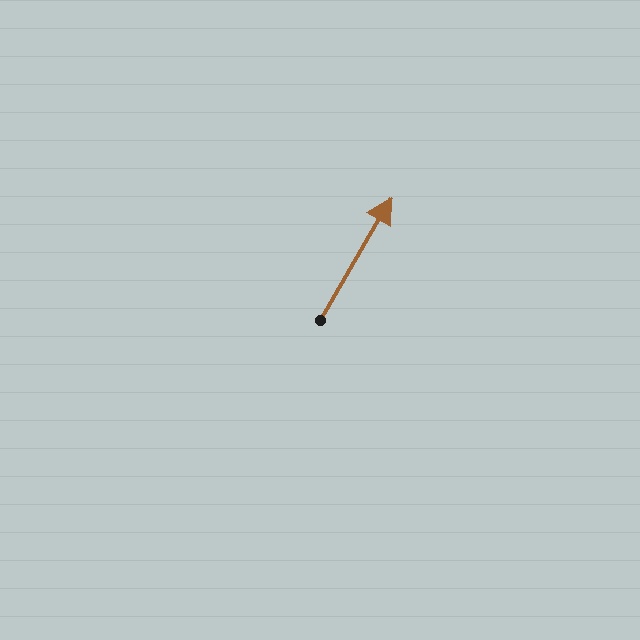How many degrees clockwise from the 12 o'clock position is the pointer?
Approximately 30 degrees.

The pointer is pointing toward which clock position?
Roughly 1 o'clock.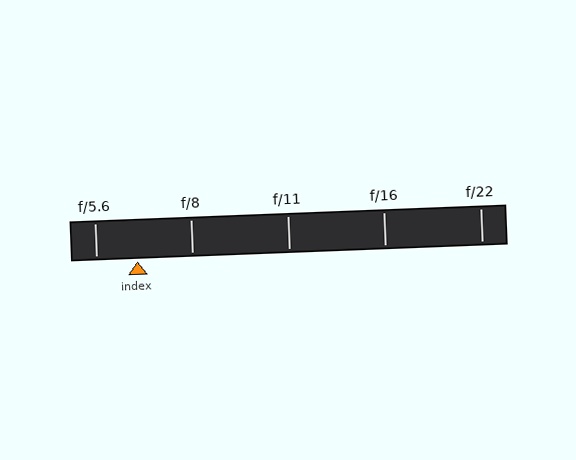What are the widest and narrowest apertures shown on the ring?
The widest aperture shown is f/5.6 and the narrowest is f/22.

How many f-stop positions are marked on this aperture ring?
There are 5 f-stop positions marked.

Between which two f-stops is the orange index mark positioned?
The index mark is between f/5.6 and f/8.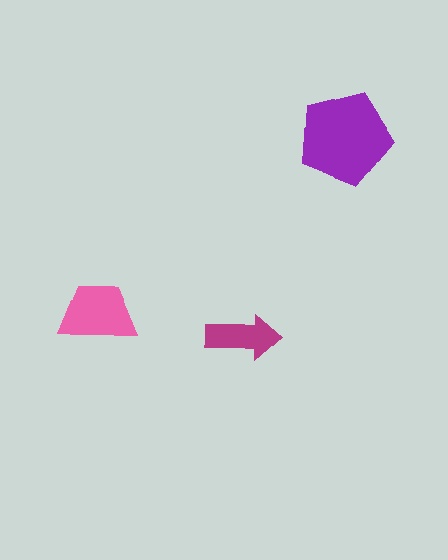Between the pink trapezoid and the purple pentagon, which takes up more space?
The purple pentagon.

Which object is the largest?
The purple pentagon.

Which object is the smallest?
The magenta arrow.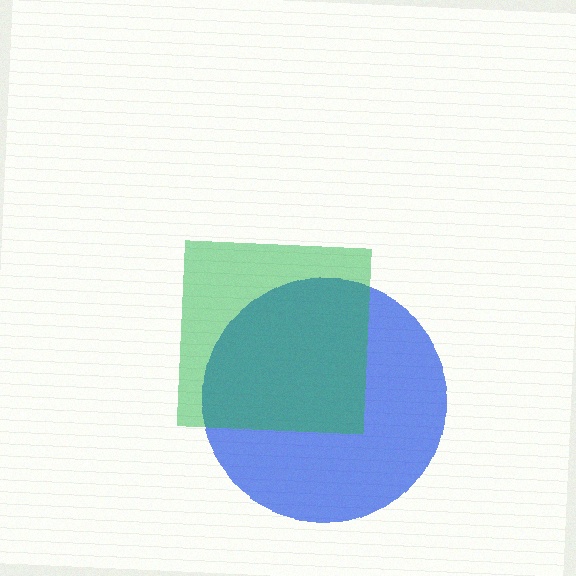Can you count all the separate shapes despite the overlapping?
Yes, there are 2 separate shapes.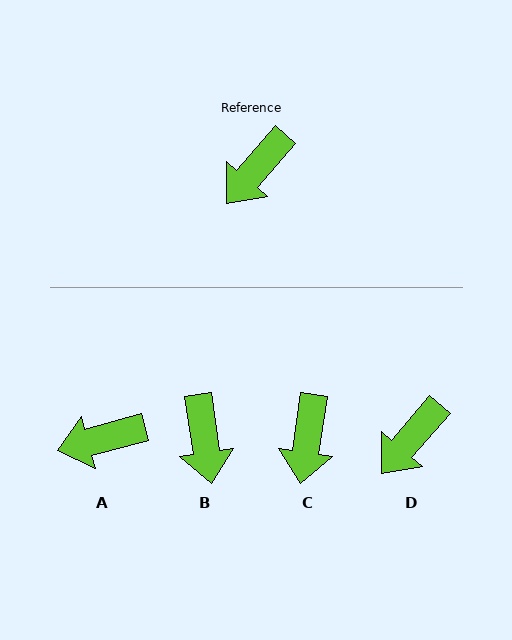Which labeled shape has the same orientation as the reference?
D.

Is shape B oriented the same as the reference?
No, it is off by about 50 degrees.